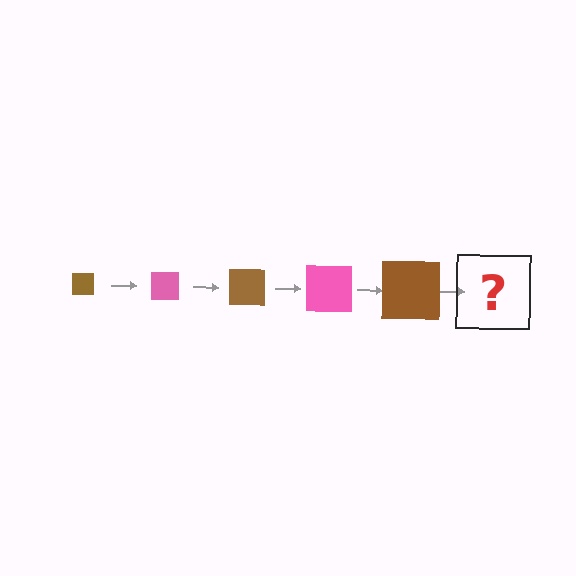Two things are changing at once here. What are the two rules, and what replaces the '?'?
The two rules are that the square grows larger each step and the color cycles through brown and pink. The '?' should be a pink square, larger than the previous one.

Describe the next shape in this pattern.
It should be a pink square, larger than the previous one.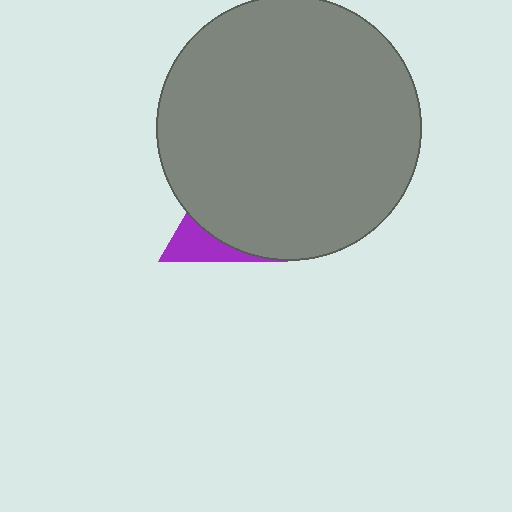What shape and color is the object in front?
The object in front is a gray circle.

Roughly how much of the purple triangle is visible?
A small part of it is visible (roughly 31%).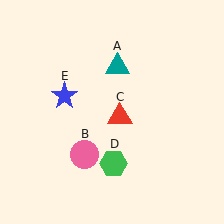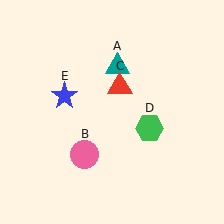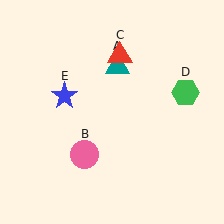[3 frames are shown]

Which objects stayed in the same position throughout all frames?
Teal triangle (object A) and pink circle (object B) and blue star (object E) remained stationary.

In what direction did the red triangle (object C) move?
The red triangle (object C) moved up.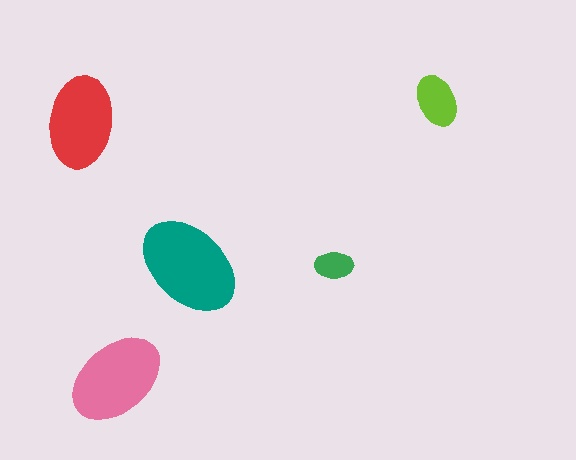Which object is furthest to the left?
The red ellipse is leftmost.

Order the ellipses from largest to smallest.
the teal one, the pink one, the red one, the lime one, the green one.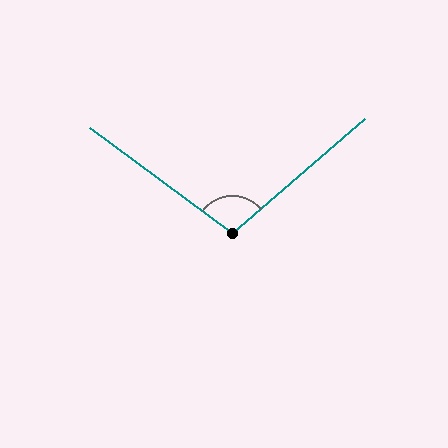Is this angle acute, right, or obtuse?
It is obtuse.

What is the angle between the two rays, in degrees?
Approximately 103 degrees.